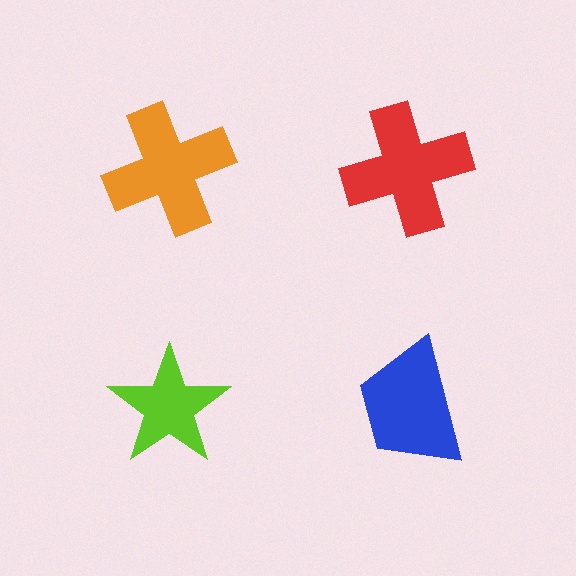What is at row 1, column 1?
An orange cross.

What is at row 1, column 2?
A red cross.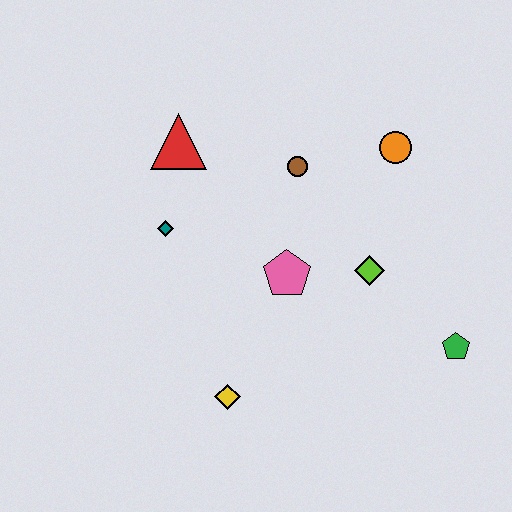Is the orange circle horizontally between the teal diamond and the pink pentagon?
No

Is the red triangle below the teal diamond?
No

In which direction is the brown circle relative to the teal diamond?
The brown circle is to the right of the teal diamond.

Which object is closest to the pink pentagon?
The lime diamond is closest to the pink pentagon.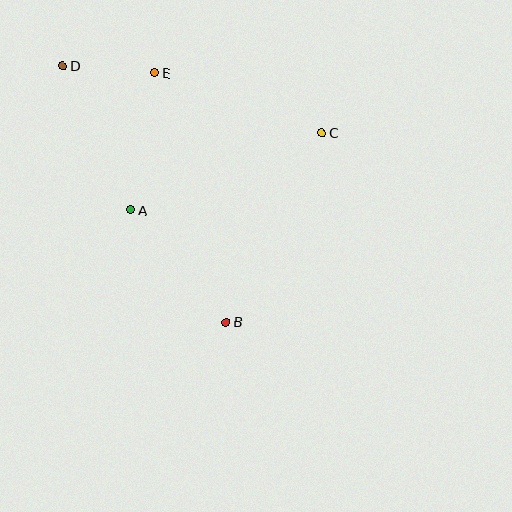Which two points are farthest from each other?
Points B and D are farthest from each other.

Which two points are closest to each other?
Points D and E are closest to each other.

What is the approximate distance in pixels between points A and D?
The distance between A and D is approximately 159 pixels.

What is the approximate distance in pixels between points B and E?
The distance between B and E is approximately 259 pixels.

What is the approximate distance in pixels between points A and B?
The distance between A and B is approximately 147 pixels.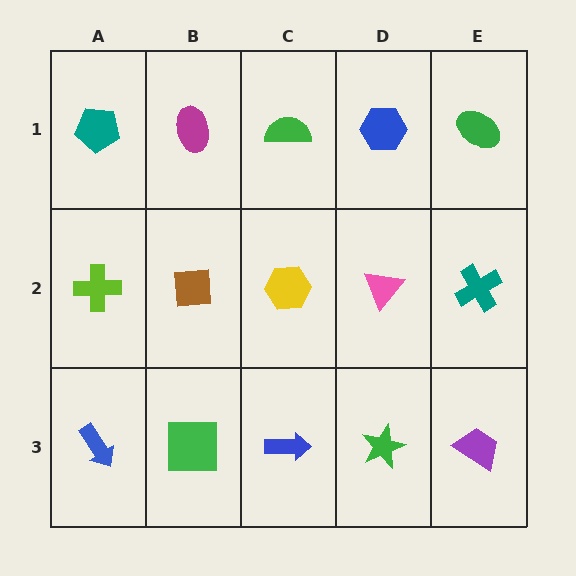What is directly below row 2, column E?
A purple trapezoid.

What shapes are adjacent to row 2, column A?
A teal pentagon (row 1, column A), a blue arrow (row 3, column A), a brown square (row 2, column B).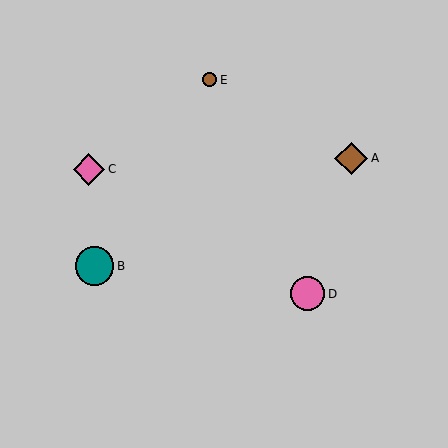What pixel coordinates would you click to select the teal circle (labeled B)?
Click at (94, 266) to select the teal circle B.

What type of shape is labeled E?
Shape E is a brown circle.